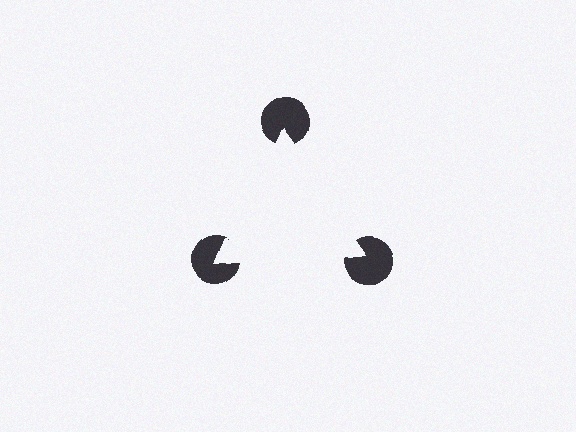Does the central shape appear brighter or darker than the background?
It typically appears slightly brighter than the background, even though no actual brightness change is drawn.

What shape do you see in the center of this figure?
An illusory triangle — its edges are inferred from the aligned wedge cuts in the pac-man discs, not physically drawn.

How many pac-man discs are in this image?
There are 3 — one at each vertex of the illusory triangle.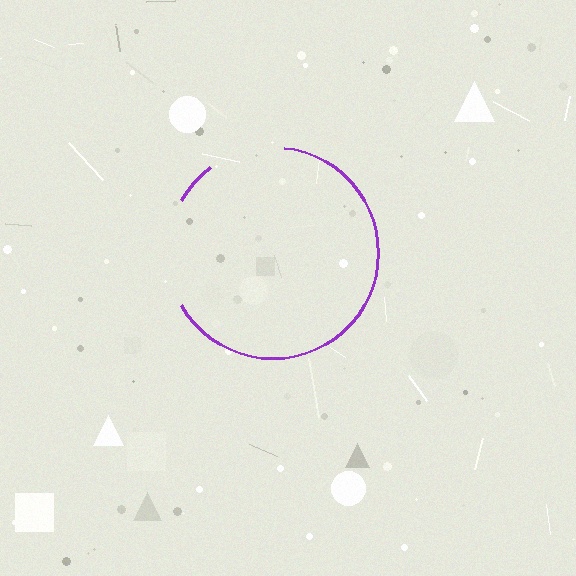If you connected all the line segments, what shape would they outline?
They would outline a circle.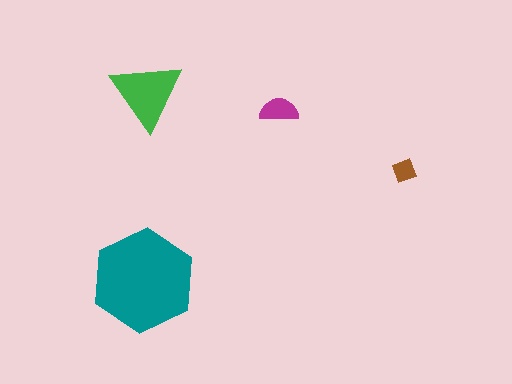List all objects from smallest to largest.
The brown diamond, the magenta semicircle, the green triangle, the teal hexagon.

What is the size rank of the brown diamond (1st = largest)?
4th.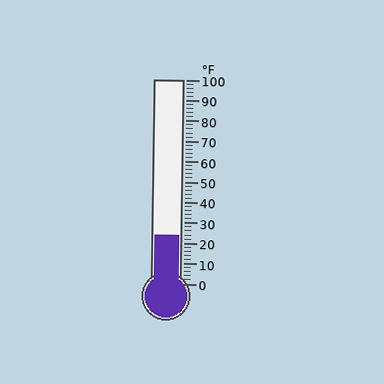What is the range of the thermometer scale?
The thermometer scale ranges from 0°F to 100°F.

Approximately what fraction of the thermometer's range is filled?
The thermometer is filled to approximately 25% of its range.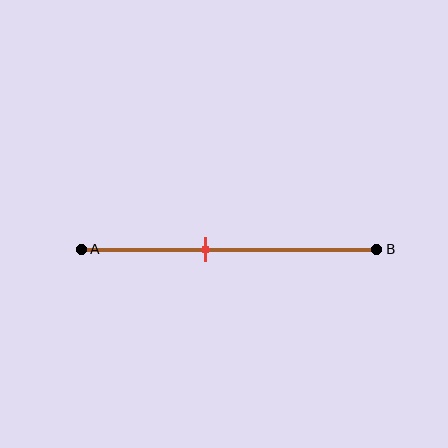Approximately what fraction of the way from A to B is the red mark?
The red mark is approximately 40% of the way from A to B.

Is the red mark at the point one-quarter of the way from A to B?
No, the mark is at about 40% from A, not at the 25% one-quarter point.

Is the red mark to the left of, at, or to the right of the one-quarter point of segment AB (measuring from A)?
The red mark is to the right of the one-quarter point of segment AB.